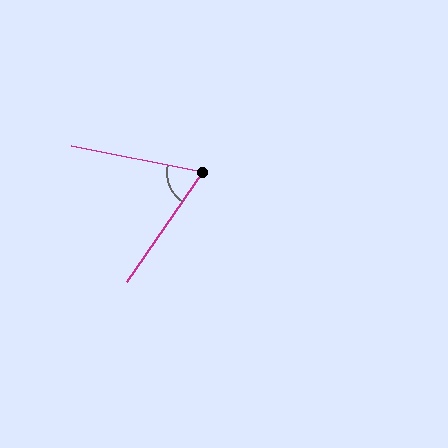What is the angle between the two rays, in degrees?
Approximately 67 degrees.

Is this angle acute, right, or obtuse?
It is acute.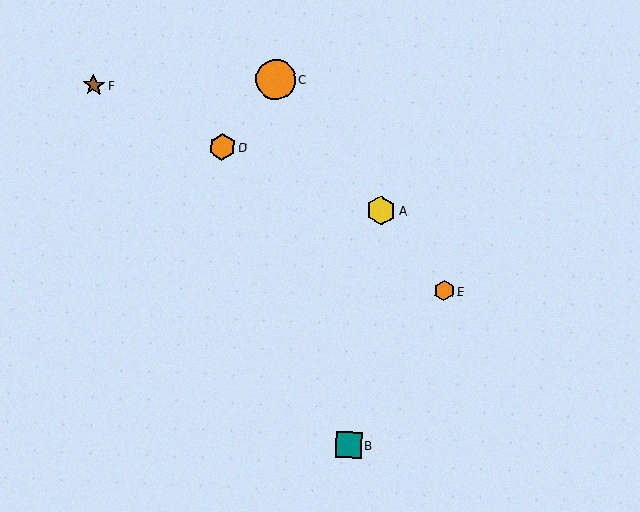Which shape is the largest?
The orange circle (labeled C) is the largest.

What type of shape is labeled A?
Shape A is a yellow hexagon.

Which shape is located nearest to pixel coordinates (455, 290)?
The orange hexagon (labeled E) at (444, 291) is nearest to that location.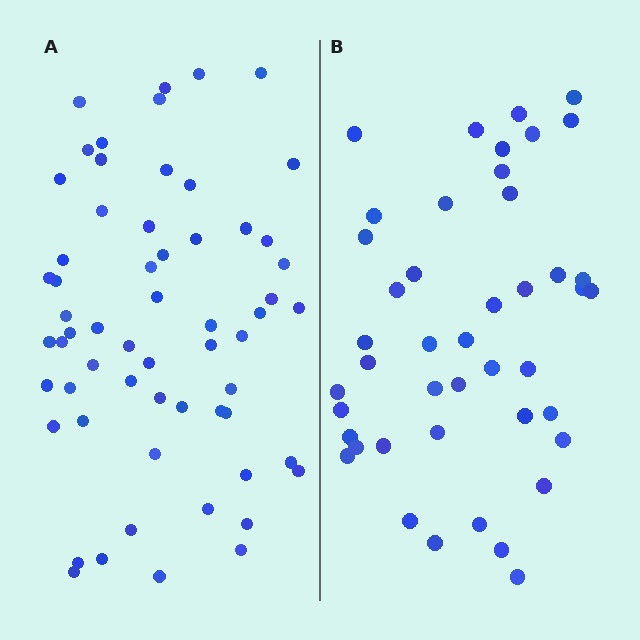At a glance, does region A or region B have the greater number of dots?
Region A (the left region) has more dots.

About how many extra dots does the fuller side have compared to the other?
Region A has approximately 15 more dots than region B.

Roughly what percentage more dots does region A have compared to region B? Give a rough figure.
About 35% more.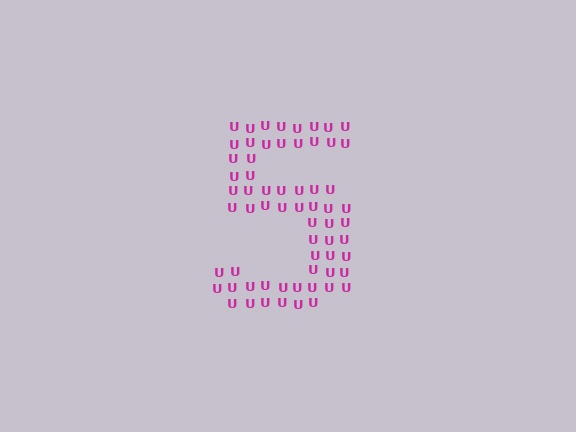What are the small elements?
The small elements are letter U's.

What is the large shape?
The large shape is the digit 5.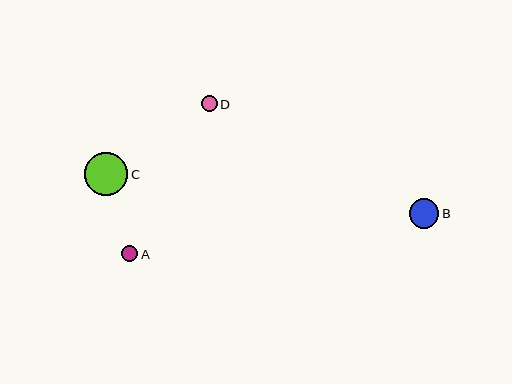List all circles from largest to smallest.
From largest to smallest: C, B, D, A.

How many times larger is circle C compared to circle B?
Circle C is approximately 1.4 times the size of circle B.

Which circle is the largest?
Circle C is the largest with a size of approximately 43 pixels.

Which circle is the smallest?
Circle A is the smallest with a size of approximately 16 pixels.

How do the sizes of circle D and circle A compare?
Circle D and circle A are approximately the same size.